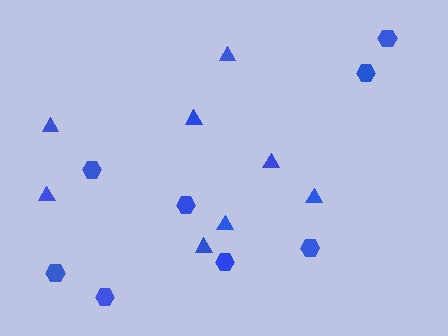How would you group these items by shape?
There are 2 groups: one group of triangles (8) and one group of hexagons (8).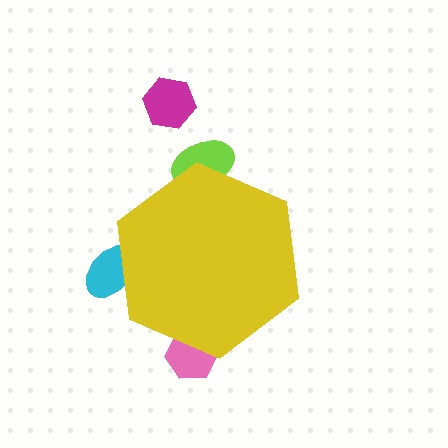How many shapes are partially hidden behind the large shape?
3 shapes are partially hidden.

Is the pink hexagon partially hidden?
Yes, the pink hexagon is partially hidden behind the yellow hexagon.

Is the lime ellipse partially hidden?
Yes, the lime ellipse is partially hidden behind the yellow hexagon.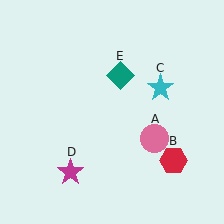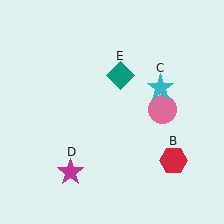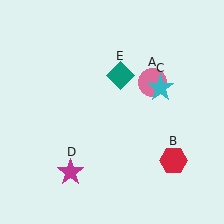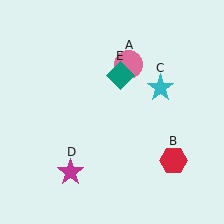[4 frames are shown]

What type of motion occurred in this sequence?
The pink circle (object A) rotated counterclockwise around the center of the scene.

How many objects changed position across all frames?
1 object changed position: pink circle (object A).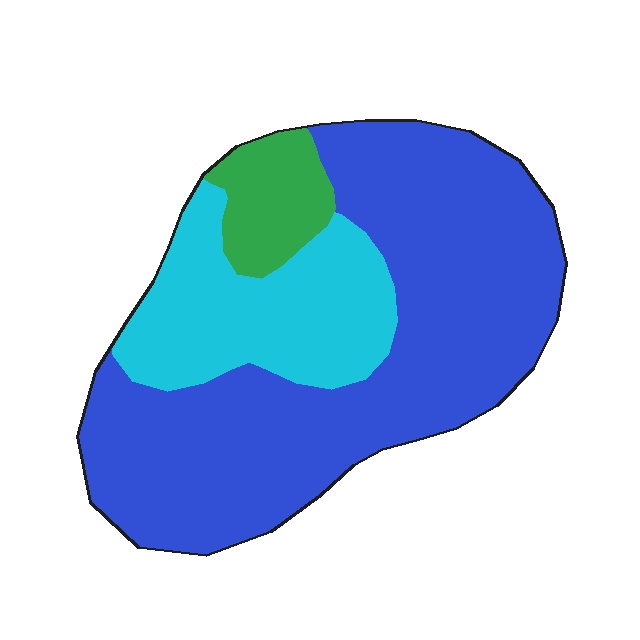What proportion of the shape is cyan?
Cyan takes up between a quarter and a half of the shape.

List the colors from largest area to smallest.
From largest to smallest: blue, cyan, green.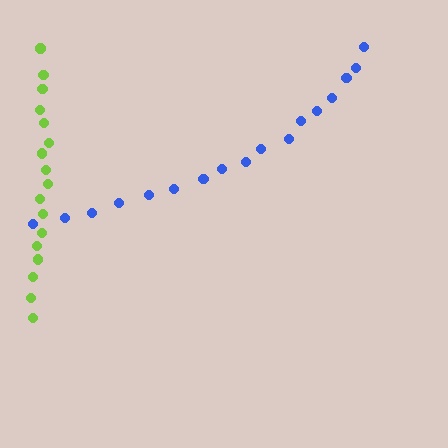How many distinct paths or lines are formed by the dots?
There are 2 distinct paths.